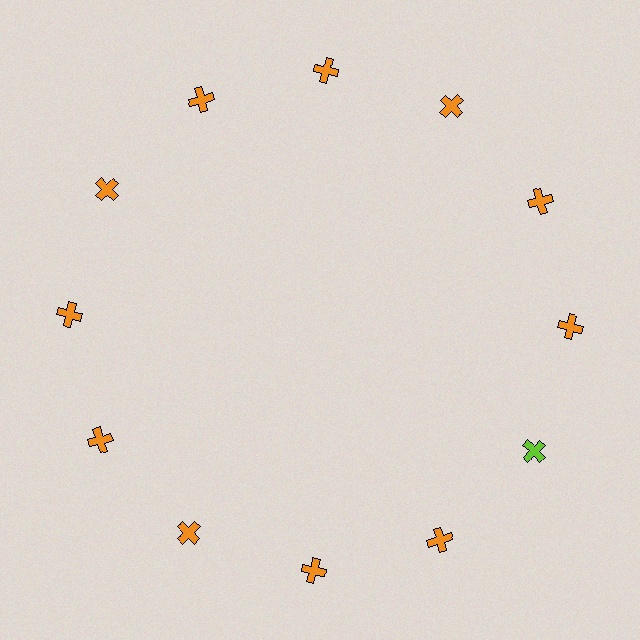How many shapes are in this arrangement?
There are 12 shapes arranged in a ring pattern.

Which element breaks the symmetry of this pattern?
The lime cross at roughly the 4 o'clock position breaks the symmetry. All other shapes are orange crosses.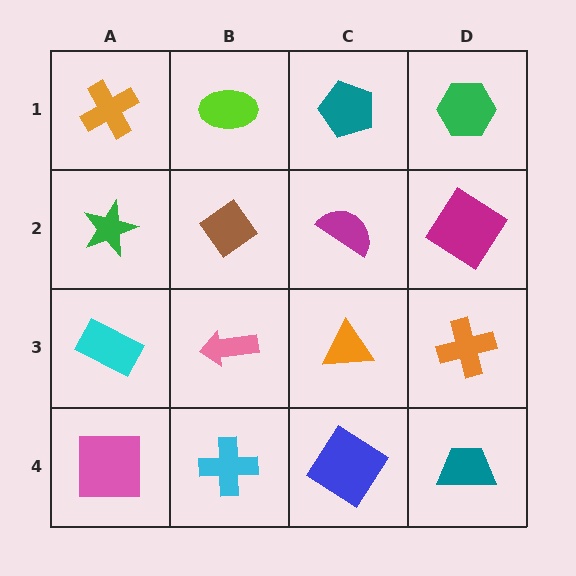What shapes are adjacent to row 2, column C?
A teal pentagon (row 1, column C), an orange triangle (row 3, column C), a brown diamond (row 2, column B), a magenta diamond (row 2, column D).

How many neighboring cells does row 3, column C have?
4.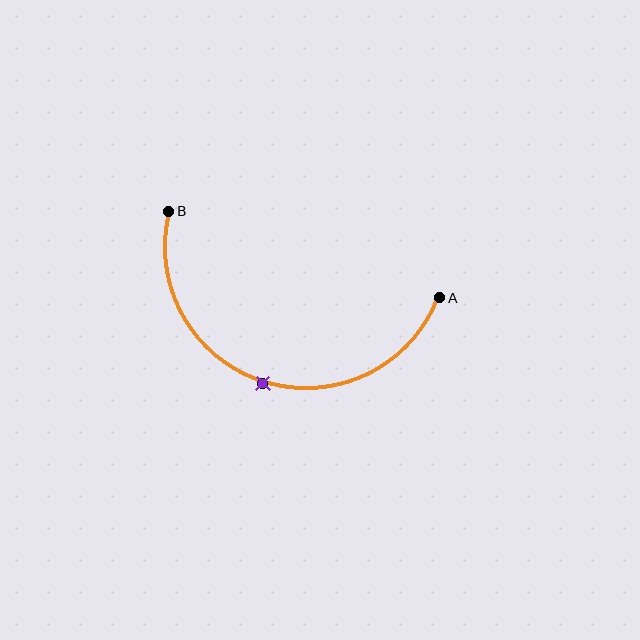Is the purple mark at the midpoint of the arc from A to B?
Yes. The purple mark lies on the arc at equal arc-length from both A and B — it is the arc midpoint.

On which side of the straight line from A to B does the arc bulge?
The arc bulges below the straight line connecting A and B.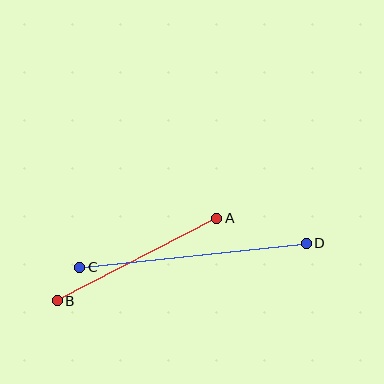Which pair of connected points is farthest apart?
Points C and D are farthest apart.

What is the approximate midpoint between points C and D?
The midpoint is at approximately (193, 255) pixels.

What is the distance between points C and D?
The distance is approximately 227 pixels.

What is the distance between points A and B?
The distance is approximately 180 pixels.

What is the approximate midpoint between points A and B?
The midpoint is at approximately (137, 259) pixels.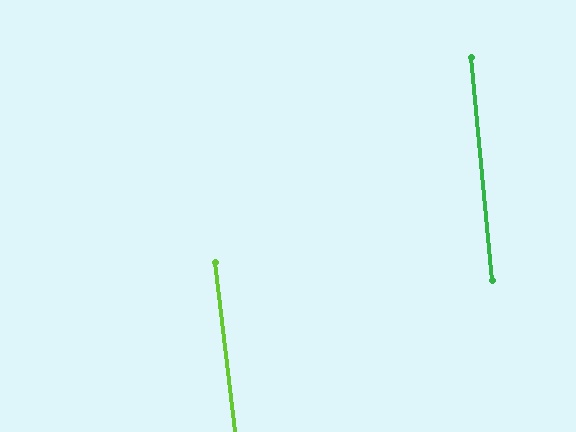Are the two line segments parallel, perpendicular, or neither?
Parallel — their directions differ by only 1.4°.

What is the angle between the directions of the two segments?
Approximately 1 degree.